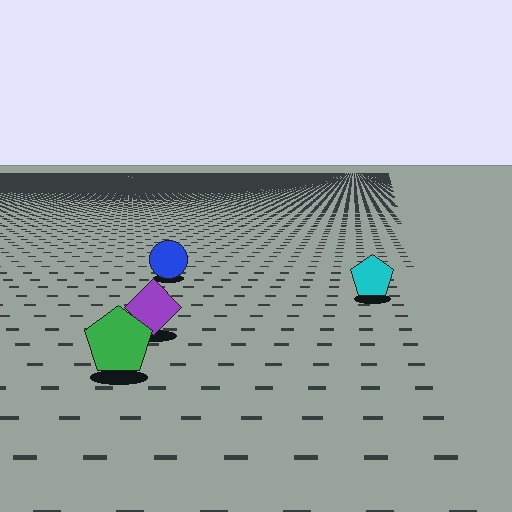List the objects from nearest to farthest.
From nearest to farthest: the green pentagon, the purple diamond, the cyan pentagon, the blue circle.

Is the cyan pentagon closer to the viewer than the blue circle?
Yes. The cyan pentagon is closer — you can tell from the texture gradient: the ground texture is coarser near it.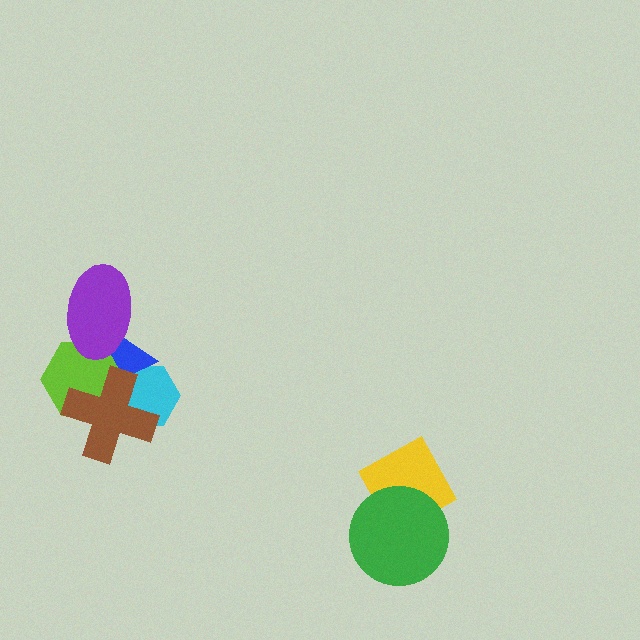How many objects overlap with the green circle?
1 object overlaps with the green circle.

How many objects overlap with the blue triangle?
4 objects overlap with the blue triangle.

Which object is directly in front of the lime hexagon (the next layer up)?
The brown cross is directly in front of the lime hexagon.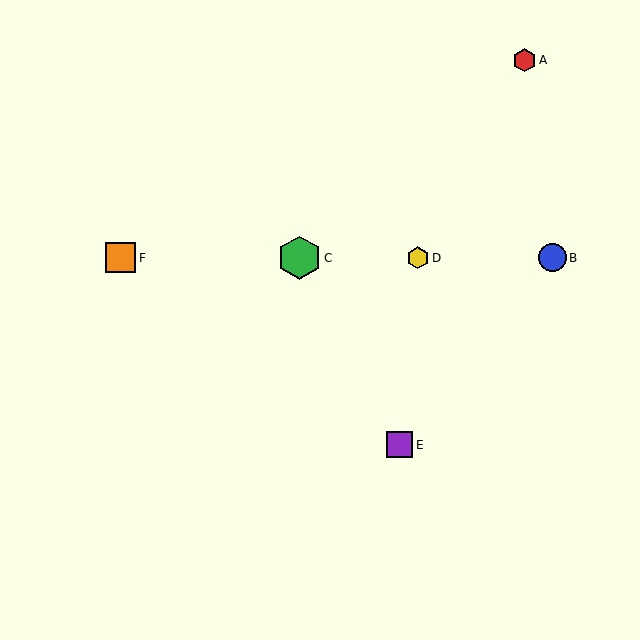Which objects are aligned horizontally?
Objects B, C, D, F are aligned horizontally.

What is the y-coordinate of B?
Object B is at y≈258.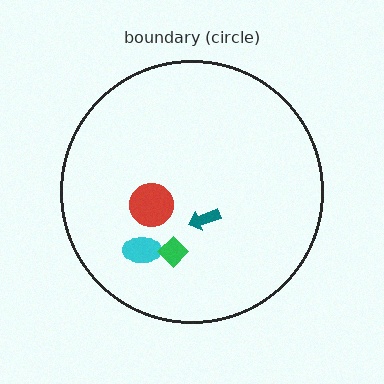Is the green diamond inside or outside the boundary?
Inside.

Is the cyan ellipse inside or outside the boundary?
Inside.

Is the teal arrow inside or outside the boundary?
Inside.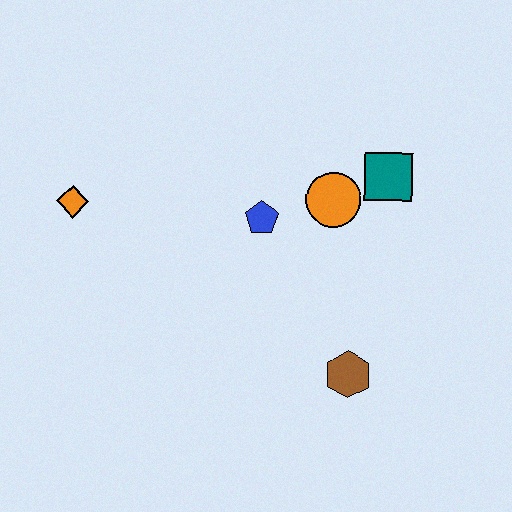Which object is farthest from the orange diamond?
The brown hexagon is farthest from the orange diamond.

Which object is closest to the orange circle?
The teal square is closest to the orange circle.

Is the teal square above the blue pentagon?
Yes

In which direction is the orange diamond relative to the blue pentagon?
The orange diamond is to the left of the blue pentagon.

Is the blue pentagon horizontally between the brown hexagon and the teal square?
No